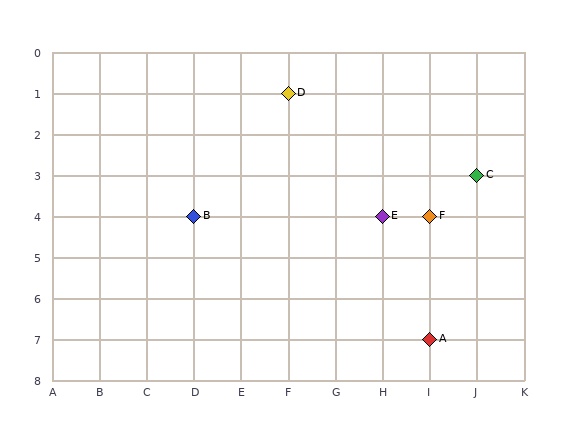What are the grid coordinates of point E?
Point E is at grid coordinates (H, 4).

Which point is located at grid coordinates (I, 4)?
Point F is at (I, 4).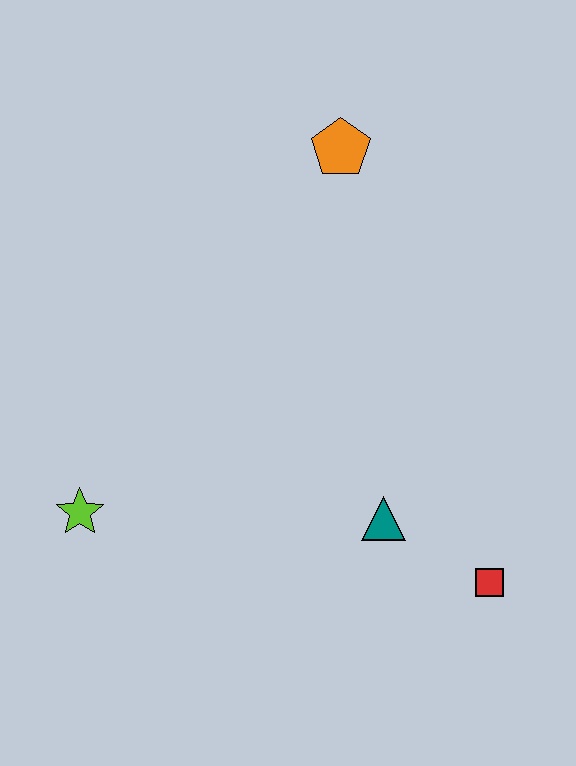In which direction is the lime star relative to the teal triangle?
The lime star is to the left of the teal triangle.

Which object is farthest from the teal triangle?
The orange pentagon is farthest from the teal triangle.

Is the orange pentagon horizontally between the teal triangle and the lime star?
Yes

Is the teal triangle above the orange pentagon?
No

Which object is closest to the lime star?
The teal triangle is closest to the lime star.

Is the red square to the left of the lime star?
No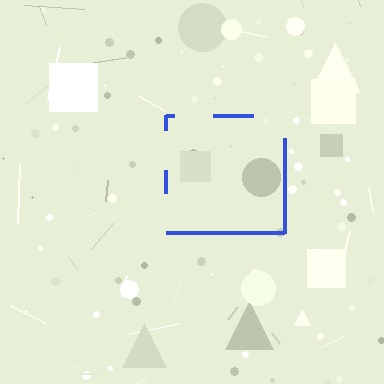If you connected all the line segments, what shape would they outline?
They would outline a square.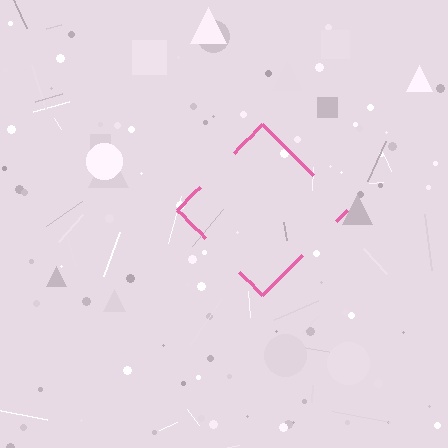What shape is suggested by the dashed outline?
The dashed outline suggests a diamond.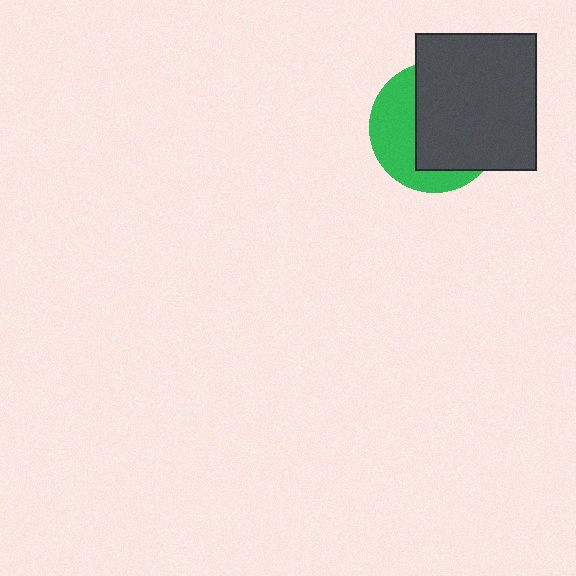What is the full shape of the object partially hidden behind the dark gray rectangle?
The partially hidden object is a green circle.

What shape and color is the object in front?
The object in front is a dark gray rectangle.